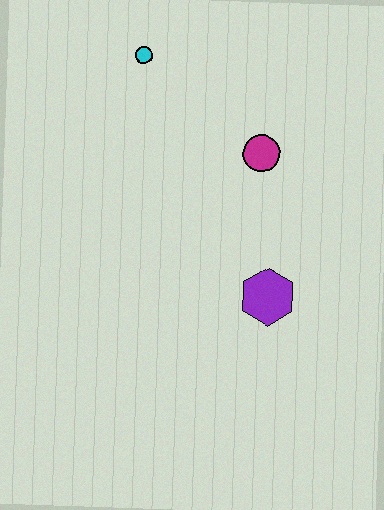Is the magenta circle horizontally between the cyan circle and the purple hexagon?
Yes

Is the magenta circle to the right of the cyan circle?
Yes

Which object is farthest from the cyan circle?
The purple hexagon is farthest from the cyan circle.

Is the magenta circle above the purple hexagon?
Yes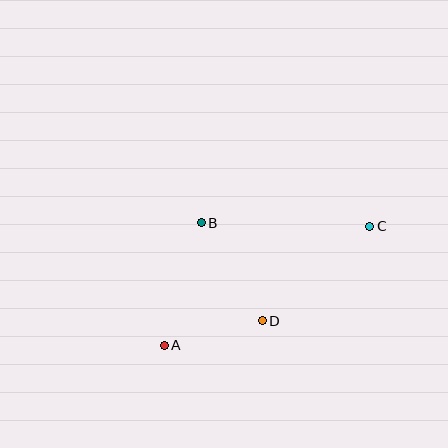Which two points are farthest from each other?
Points A and C are farthest from each other.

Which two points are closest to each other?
Points A and D are closest to each other.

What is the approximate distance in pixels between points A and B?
The distance between A and B is approximately 128 pixels.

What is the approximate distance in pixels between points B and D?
The distance between B and D is approximately 116 pixels.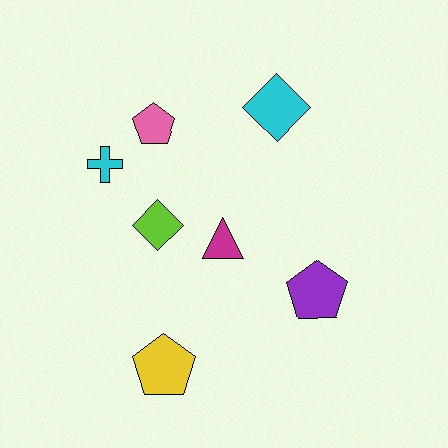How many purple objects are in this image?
There is 1 purple object.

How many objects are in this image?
There are 7 objects.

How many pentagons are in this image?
There are 3 pentagons.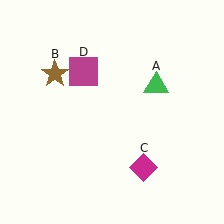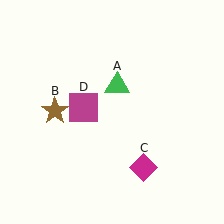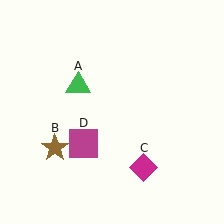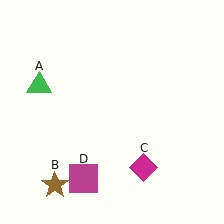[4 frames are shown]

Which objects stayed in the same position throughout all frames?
Magenta diamond (object C) remained stationary.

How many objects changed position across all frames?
3 objects changed position: green triangle (object A), brown star (object B), magenta square (object D).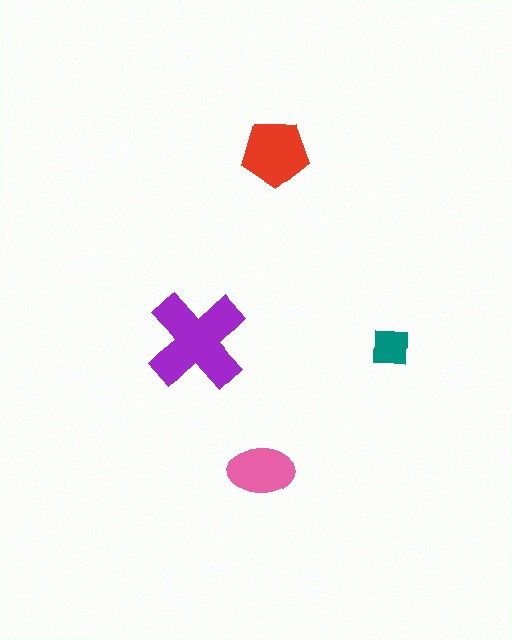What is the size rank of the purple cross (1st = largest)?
1st.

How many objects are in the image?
There are 4 objects in the image.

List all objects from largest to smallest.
The purple cross, the red pentagon, the pink ellipse, the teal square.